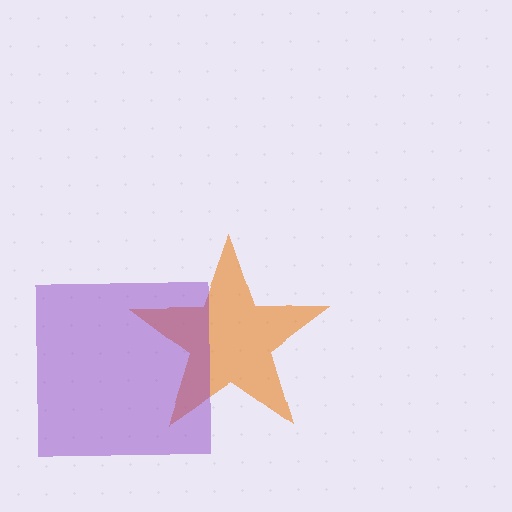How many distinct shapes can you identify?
There are 2 distinct shapes: an orange star, a purple square.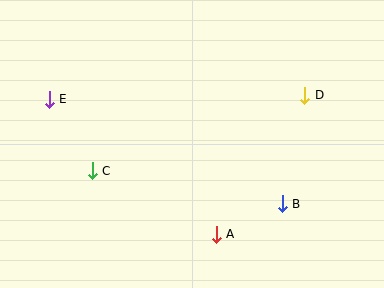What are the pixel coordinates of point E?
Point E is at (49, 99).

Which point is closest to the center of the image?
Point A at (216, 234) is closest to the center.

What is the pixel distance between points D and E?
The distance between D and E is 255 pixels.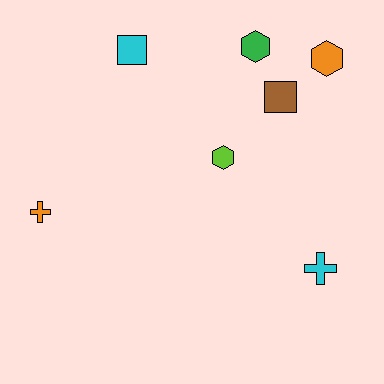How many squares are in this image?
There are 2 squares.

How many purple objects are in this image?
There are no purple objects.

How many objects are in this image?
There are 7 objects.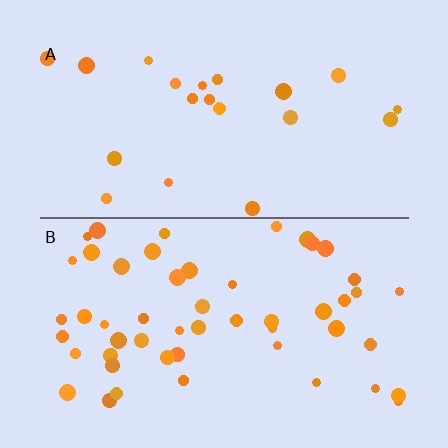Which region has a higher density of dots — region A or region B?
B (the bottom).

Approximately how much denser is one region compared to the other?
Approximately 2.5× — region B over region A.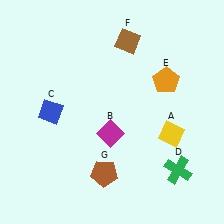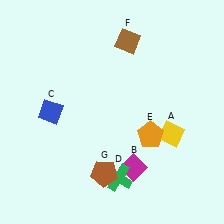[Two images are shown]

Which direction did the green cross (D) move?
The green cross (D) moved left.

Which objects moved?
The objects that moved are: the magenta diamond (B), the green cross (D), the orange pentagon (E).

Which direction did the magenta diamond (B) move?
The magenta diamond (B) moved down.